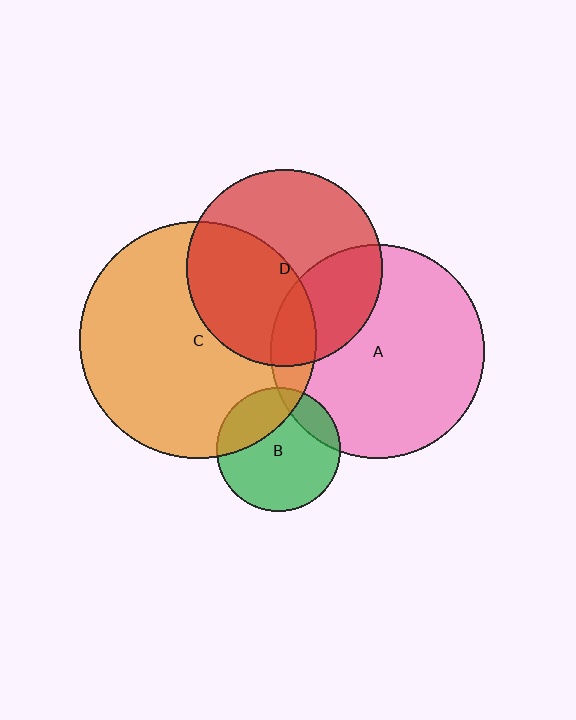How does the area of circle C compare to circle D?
Approximately 1.5 times.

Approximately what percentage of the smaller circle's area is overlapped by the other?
Approximately 30%.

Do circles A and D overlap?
Yes.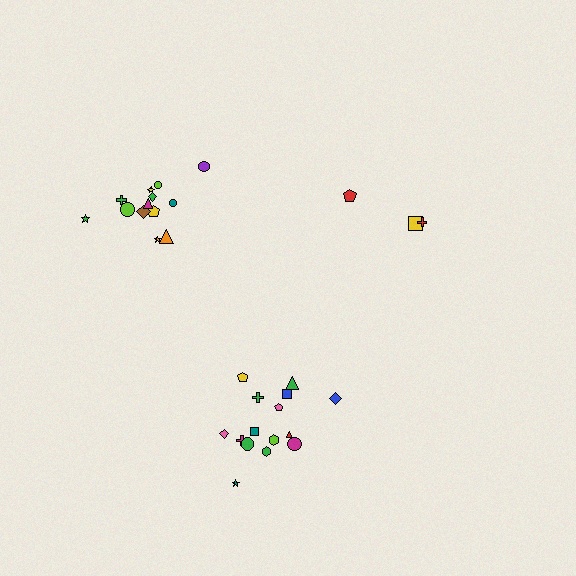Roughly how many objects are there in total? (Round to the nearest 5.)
Roughly 35 objects in total.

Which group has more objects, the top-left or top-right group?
The top-left group.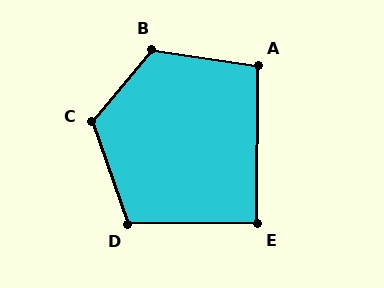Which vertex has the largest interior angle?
B, at approximately 121 degrees.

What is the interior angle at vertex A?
Approximately 98 degrees (obtuse).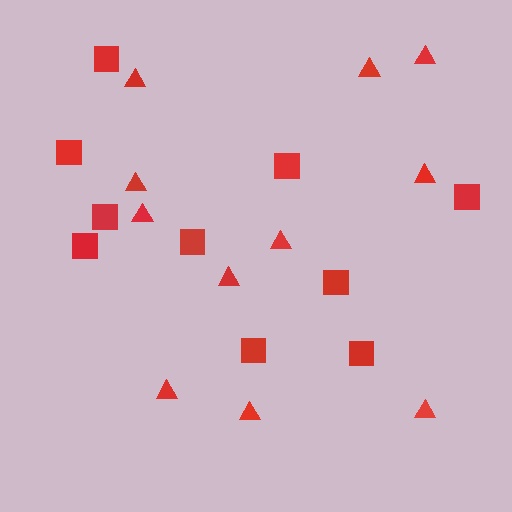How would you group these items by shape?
There are 2 groups: one group of triangles (11) and one group of squares (10).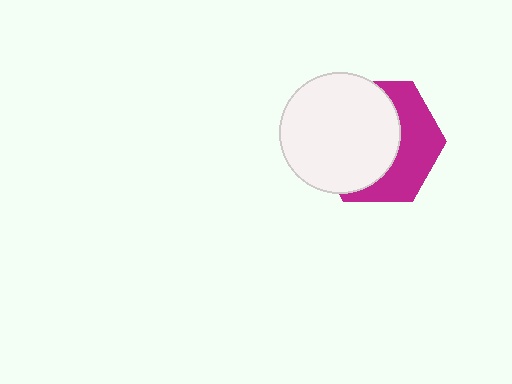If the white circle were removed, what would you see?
You would see the complete magenta hexagon.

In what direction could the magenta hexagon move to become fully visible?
The magenta hexagon could move right. That would shift it out from behind the white circle entirely.